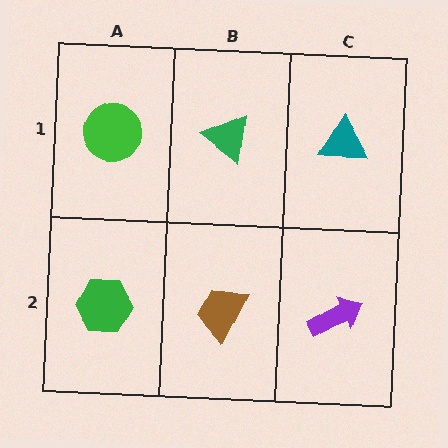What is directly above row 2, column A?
A green circle.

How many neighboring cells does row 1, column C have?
2.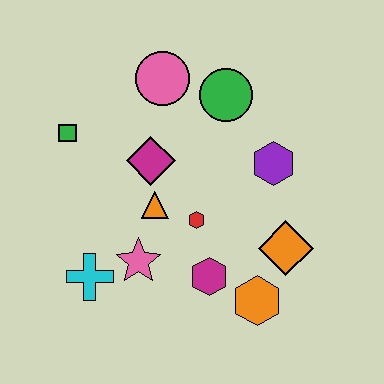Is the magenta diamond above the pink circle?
No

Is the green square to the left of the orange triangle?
Yes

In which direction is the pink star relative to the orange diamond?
The pink star is to the left of the orange diamond.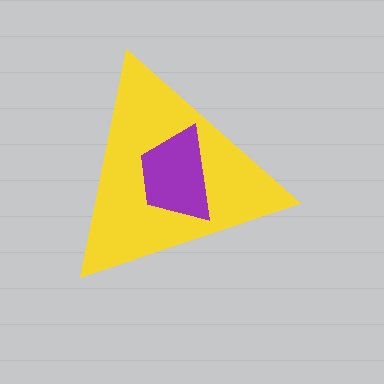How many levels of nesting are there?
2.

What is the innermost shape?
The purple trapezoid.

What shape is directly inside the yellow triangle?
The purple trapezoid.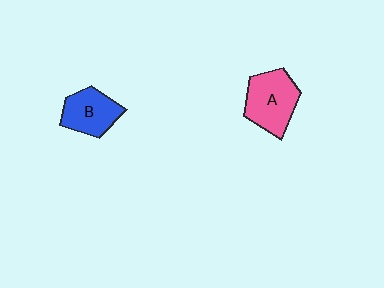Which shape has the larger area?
Shape A (pink).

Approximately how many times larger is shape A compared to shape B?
Approximately 1.3 times.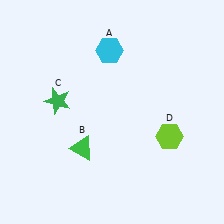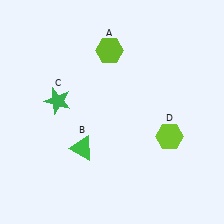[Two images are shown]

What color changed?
The hexagon (A) changed from cyan in Image 1 to lime in Image 2.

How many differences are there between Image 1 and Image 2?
There is 1 difference between the two images.